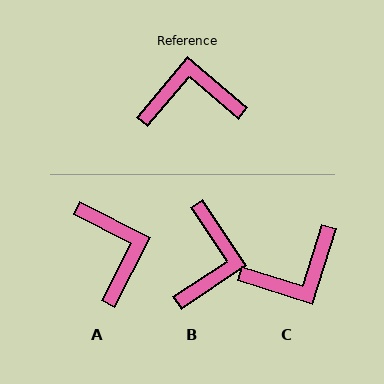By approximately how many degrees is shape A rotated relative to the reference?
Approximately 77 degrees clockwise.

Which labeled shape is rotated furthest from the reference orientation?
C, about 157 degrees away.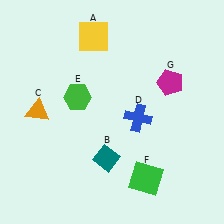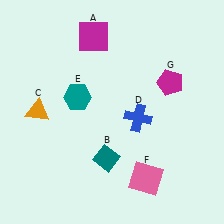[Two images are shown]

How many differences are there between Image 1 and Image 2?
There are 3 differences between the two images.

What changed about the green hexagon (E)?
In Image 1, E is green. In Image 2, it changed to teal.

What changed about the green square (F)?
In Image 1, F is green. In Image 2, it changed to pink.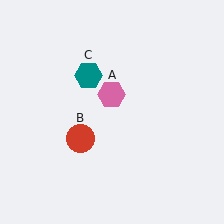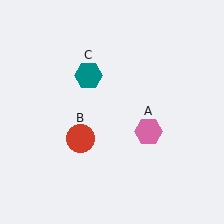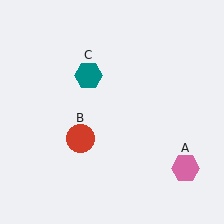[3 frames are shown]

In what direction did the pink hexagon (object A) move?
The pink hexagon (object A) moved down and to the right.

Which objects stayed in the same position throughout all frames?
Red circle (object B) and teal hexagon (object C) remained stationary.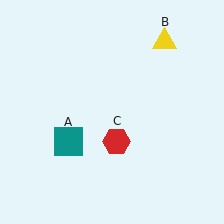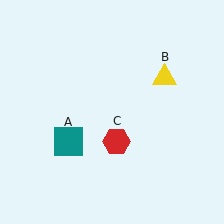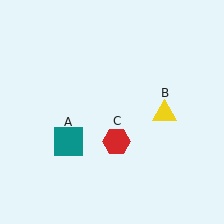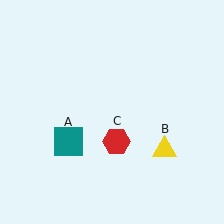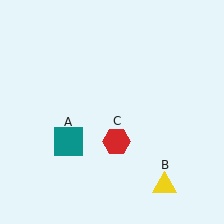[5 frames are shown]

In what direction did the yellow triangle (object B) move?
The yellow triangle (object B) moved down.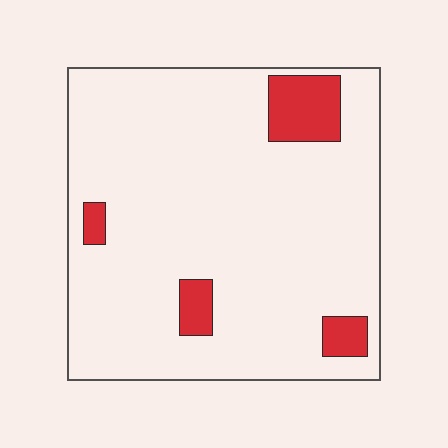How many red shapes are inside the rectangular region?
4.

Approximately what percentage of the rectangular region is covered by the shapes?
Approximately 10%.